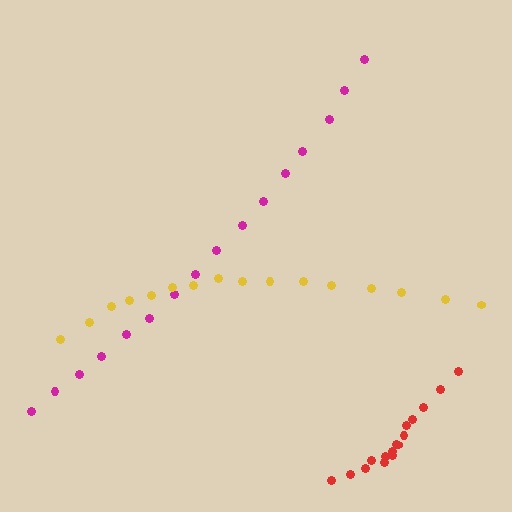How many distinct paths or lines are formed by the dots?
There are 3 distinct paths.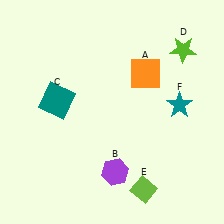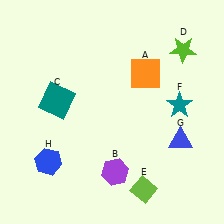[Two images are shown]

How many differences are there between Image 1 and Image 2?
There are 2 differences between the two images.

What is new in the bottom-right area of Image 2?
A blue triangle (G) was added in the bottom-right area of Image 2.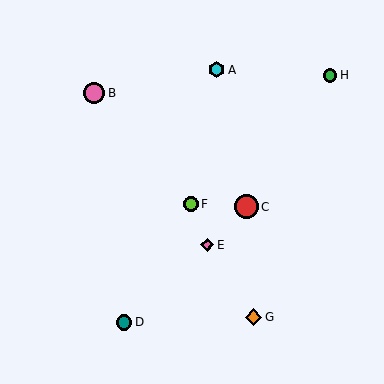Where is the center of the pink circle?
The center of the pink circle is at (94, 93).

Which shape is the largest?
The red circle (labeled C) is the largest.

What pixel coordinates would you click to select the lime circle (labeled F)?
Click at (191, 204) to select the lime circle F.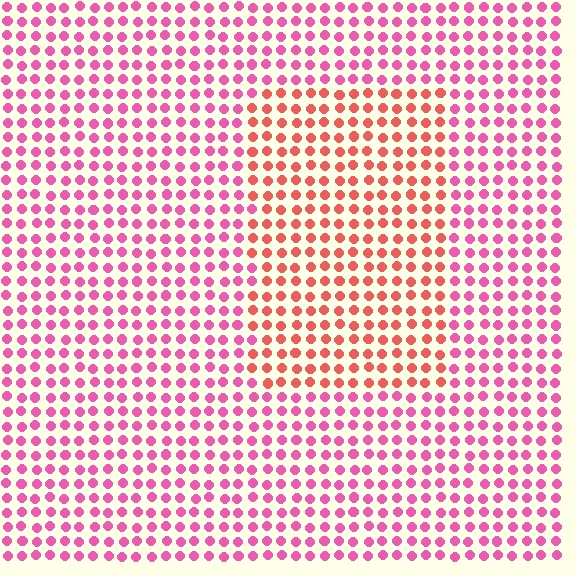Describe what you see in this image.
The image is filled with small pink elements in a uniform arrangement. A rectangle-shaped region is visible where the elements are tinted to a slightly different hue, forming a subtle color boundary.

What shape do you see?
I see a rectangle.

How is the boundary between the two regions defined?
The boundary is defined purely by a slight shift in hue (about 36 degrees). Spacing, size, and orientation are identical on both sides.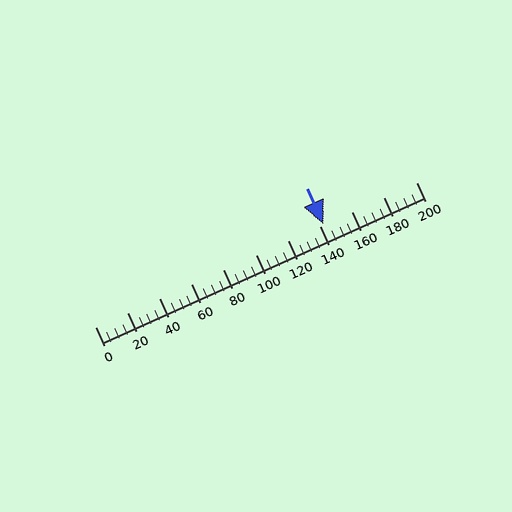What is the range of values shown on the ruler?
The ruler shows values from 0 to 200.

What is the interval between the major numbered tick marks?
The major tick marks are spaced 20 units apart.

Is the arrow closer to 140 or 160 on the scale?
The arrow is closer to 140.